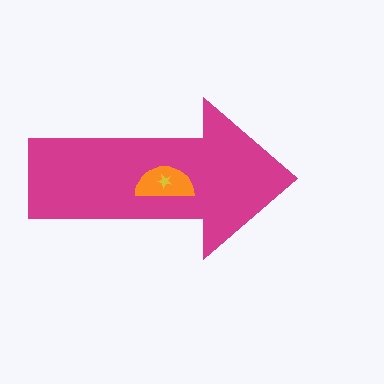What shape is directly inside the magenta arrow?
The orange semicircle.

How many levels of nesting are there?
3.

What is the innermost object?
The yellow star.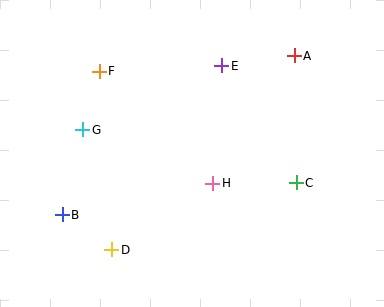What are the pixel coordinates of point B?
Point B is at (62, 215).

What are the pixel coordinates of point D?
Point D is at (112, 250).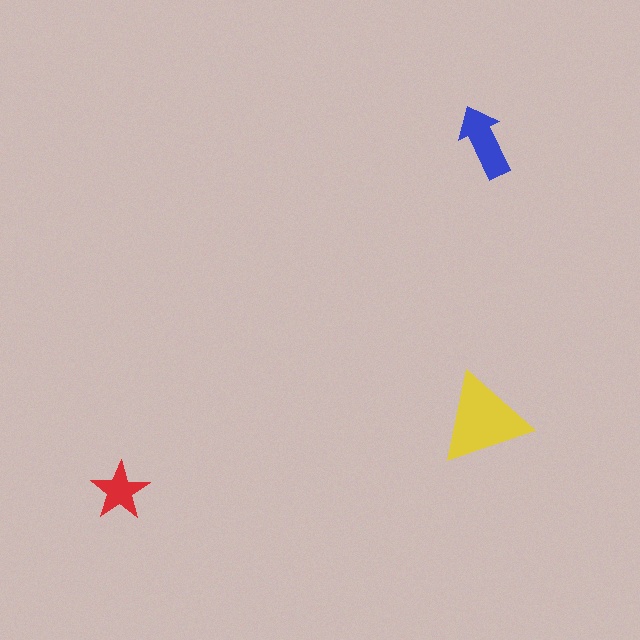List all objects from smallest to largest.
The red star, the blue arrow, the yellow triangle.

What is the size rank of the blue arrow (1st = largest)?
2nd.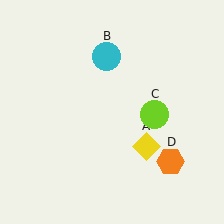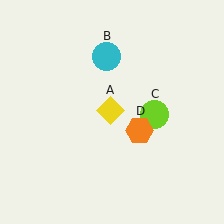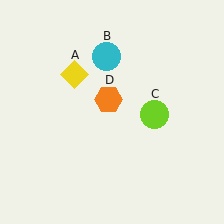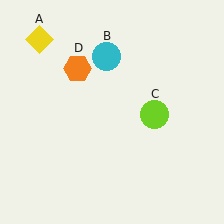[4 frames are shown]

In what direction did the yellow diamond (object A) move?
The yellow diamond (object A) moved up and to the left.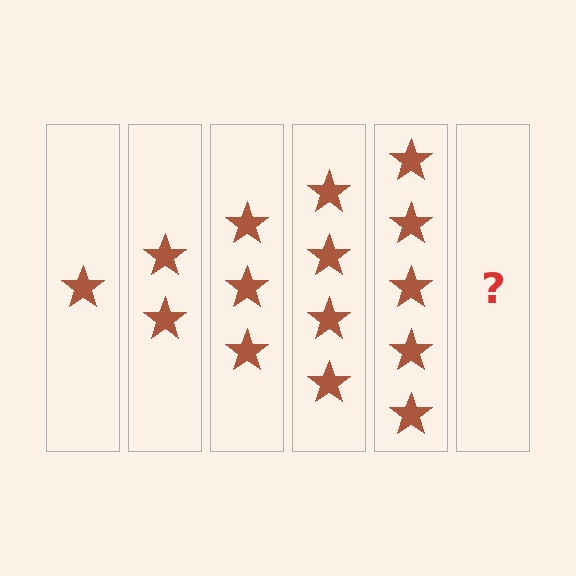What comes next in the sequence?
The next element should be 6 stars.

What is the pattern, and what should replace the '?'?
The pattern is that each step adds one more star. The '?' should be 6 stars.